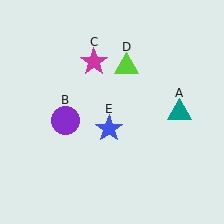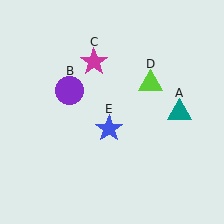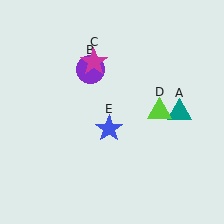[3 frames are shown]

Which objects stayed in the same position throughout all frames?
Teal triangle (object A) and magenta star (object C) and blue star (object E) remained stationary.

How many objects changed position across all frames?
2 objects changed position: purple circle (object B), lime triangle (object D).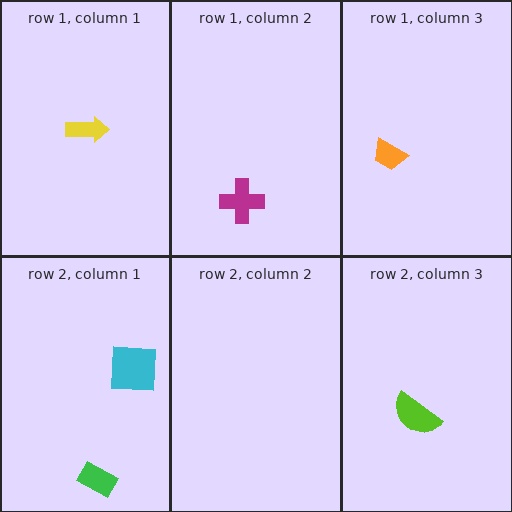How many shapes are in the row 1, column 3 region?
1.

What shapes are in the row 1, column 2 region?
The magenta cross.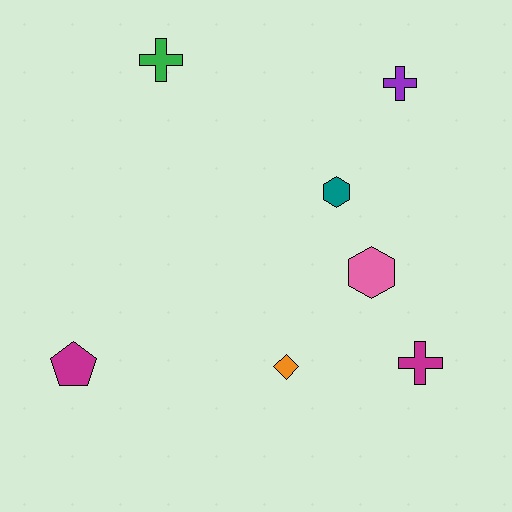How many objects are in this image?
There are 7 objects.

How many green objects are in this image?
There is 1 green object.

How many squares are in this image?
There are no squares.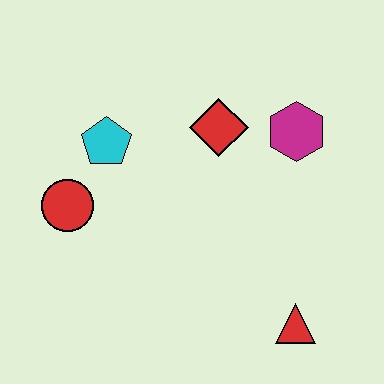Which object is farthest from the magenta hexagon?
The red circle is farthest from the magenta hexagon.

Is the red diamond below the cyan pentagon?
No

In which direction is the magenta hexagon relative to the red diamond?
The magenta hexagon is to the right of the red diamond.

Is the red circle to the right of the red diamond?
No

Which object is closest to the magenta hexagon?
The red diamond is closest to the magenta hexagon.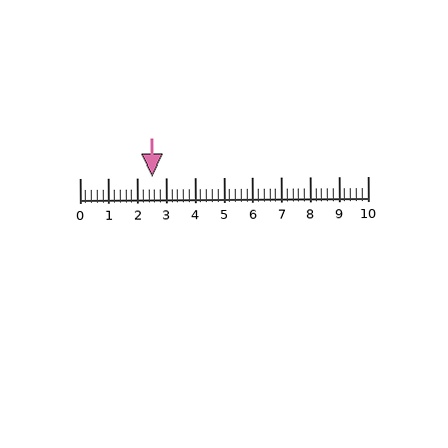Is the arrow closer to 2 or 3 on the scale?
The arrow is closer to 3.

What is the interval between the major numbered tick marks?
The major tick marks are spaced 1 units apart.